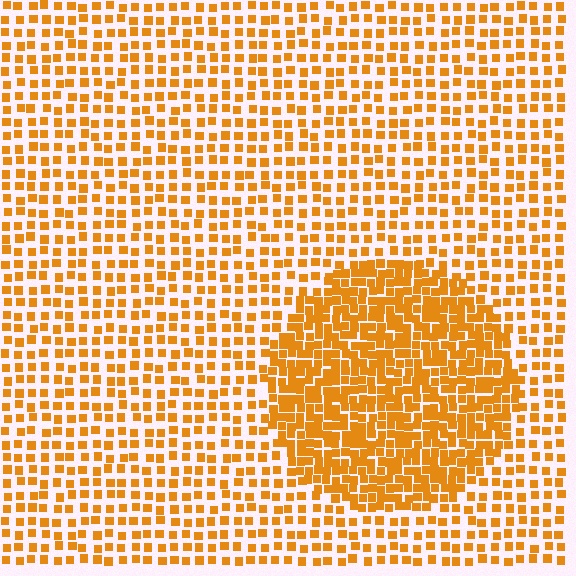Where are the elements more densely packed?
The elements are more densely packed inside the circle boundary.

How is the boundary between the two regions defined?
The boundary is defined by a change in element density (approximately 2.1x ratio). All elements are the same color, size, and shape.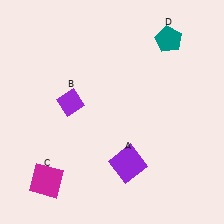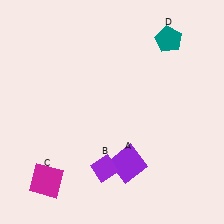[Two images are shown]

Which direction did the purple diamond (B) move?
The purple diamond (B) moved down.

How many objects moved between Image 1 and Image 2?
1 object moved between the two images.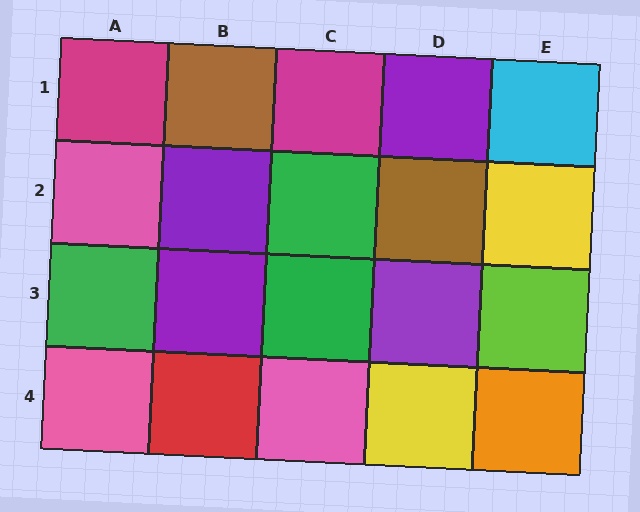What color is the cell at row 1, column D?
Purple.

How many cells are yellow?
2 cells are yellow.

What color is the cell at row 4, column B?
Red.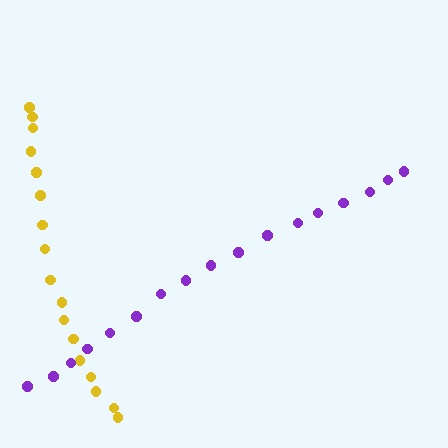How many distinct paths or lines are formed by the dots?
There are 2 distinct paths.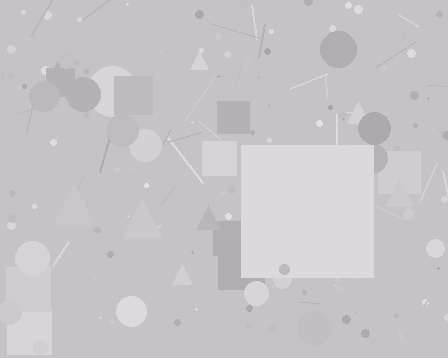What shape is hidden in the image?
A square is hidden in the image.